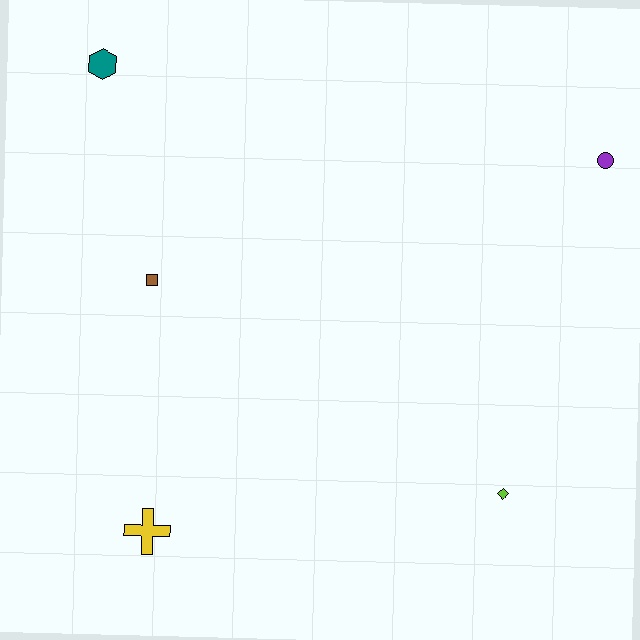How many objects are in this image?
There are 5 objects.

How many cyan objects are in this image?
There are no cyan objects.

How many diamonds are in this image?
There is 1 diamond.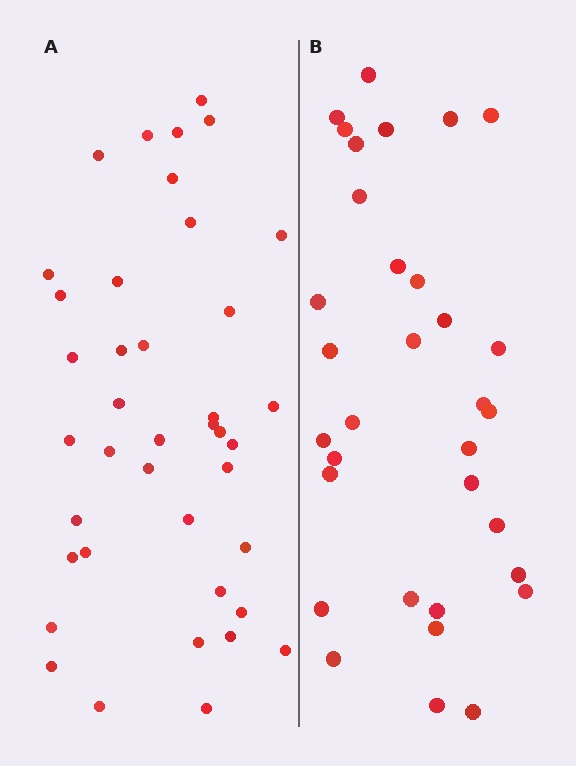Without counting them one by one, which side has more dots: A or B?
Region A (the left region) has more dots.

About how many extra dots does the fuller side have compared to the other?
Region A has roughly 8 or so more dots than region B.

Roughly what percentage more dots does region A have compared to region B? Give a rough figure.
About 20% more.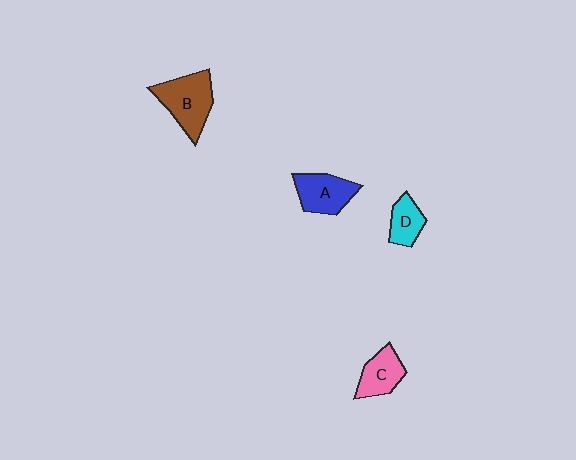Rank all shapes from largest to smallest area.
From largest to smallest: B (brown), A (blue), C (pink), D (cyan).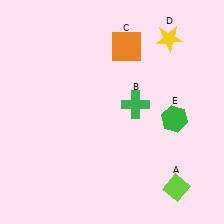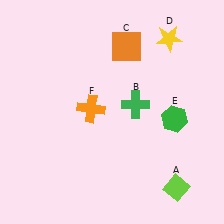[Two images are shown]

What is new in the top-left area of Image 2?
An orange cross (F) was added in the top-left area of Image 2.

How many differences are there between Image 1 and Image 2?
There is 1 difference between the two images.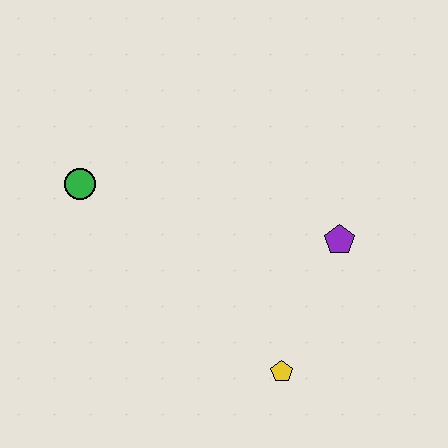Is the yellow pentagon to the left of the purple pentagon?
Yes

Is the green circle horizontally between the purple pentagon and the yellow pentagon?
No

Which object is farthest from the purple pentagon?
The green circle is farthest from the purple pentagon.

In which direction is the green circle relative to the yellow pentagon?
The green circle is to the left of the yellow pentagon.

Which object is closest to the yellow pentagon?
The purple pentagon is closest to the yellow pentagon.